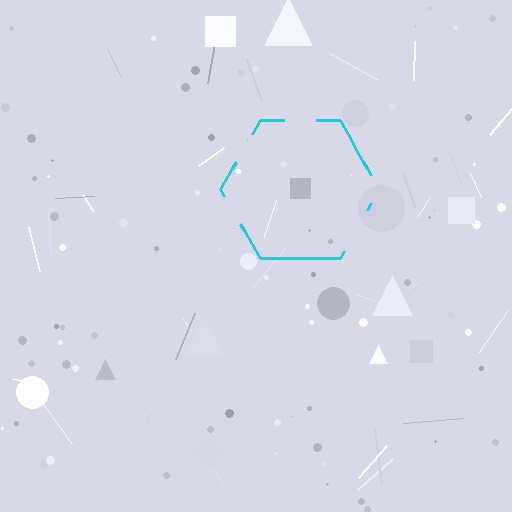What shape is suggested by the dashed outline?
The dashed outline suggests a hexagon.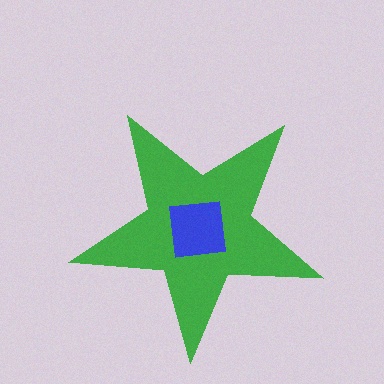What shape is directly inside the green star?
The blue square.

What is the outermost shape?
The green star.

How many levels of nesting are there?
2.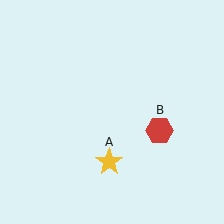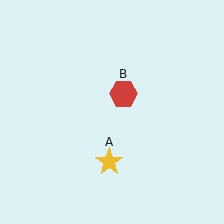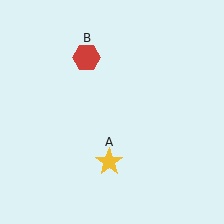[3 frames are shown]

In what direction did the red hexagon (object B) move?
The red hexagon (object B) moved up and to the left.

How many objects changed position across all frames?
1 object changed position: red hexagon (object B).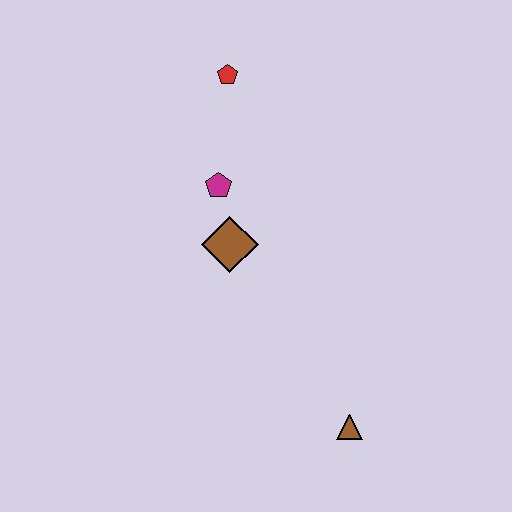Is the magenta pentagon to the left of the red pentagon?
Yes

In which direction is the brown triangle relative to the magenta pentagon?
The brown triangle is below the magenta pentagon.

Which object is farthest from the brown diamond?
The brown triangle is farthest from the brown diamond.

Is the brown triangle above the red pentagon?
No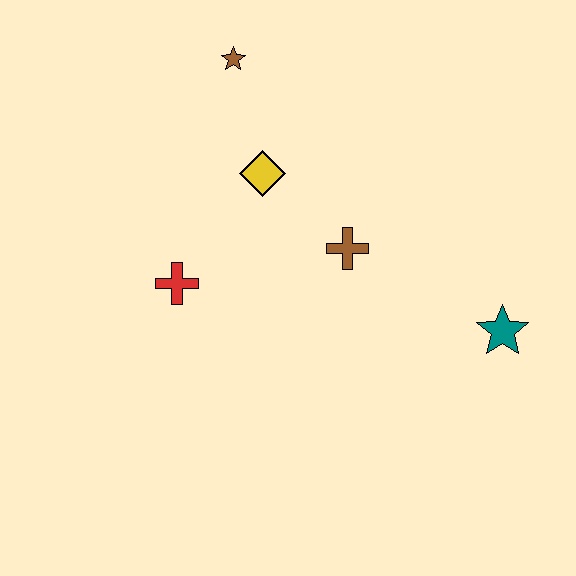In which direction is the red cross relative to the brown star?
The red cross is below the brown star.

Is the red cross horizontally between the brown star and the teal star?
No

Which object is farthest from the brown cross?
The brown star is farthest from the brown cross.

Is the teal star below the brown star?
Yes